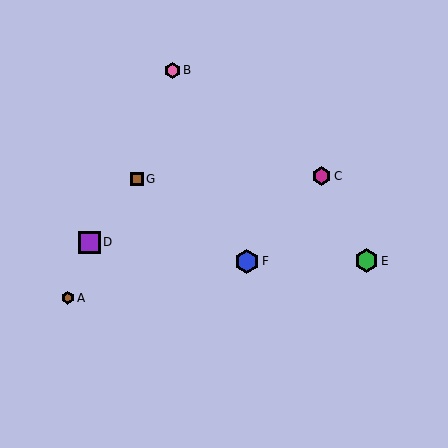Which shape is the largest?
The blue hexagon (labeled F) is the largest.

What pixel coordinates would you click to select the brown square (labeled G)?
Click at (137, 179) to select the brown square G.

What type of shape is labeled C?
Shape C is a magenta hexagon.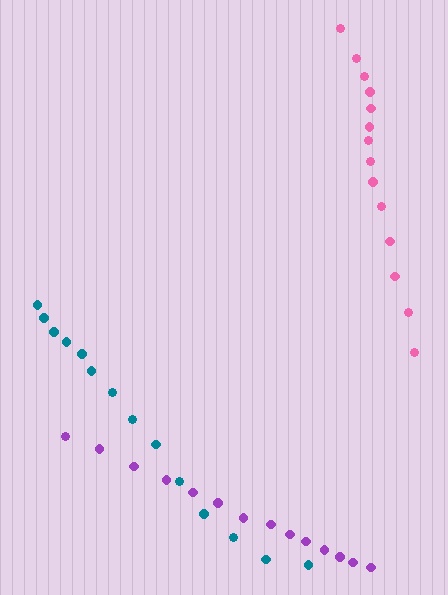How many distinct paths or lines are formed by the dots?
There are 3 distinct paths.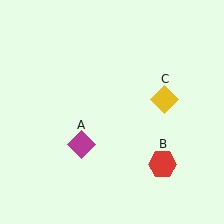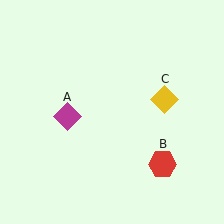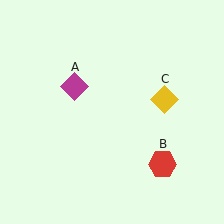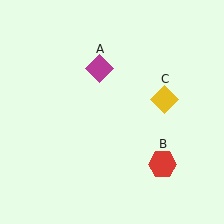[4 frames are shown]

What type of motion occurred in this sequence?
The magenta diamond (object A) rotated clockwise around the center of the scene.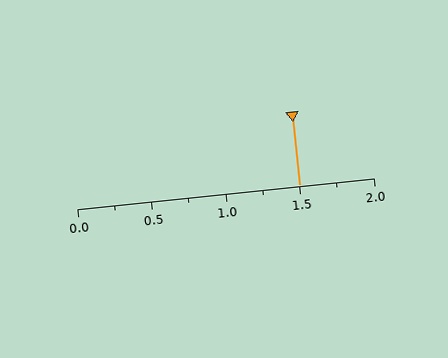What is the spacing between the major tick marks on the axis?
The major ticks are spaced 0.5 apart.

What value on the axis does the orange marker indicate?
The marker indicates approximately 1.5.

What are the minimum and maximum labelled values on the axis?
The axis runs from 0.0 to 2.0.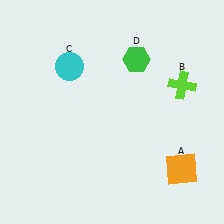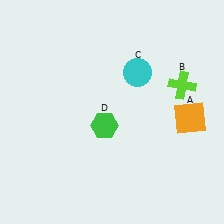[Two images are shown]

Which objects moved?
The objects that moved are: the orange square (A), the cyan circle (C), the green hexagon (D).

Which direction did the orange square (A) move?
The orange square (A) moved up.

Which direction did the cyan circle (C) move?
The cyan circle (C) moved right.